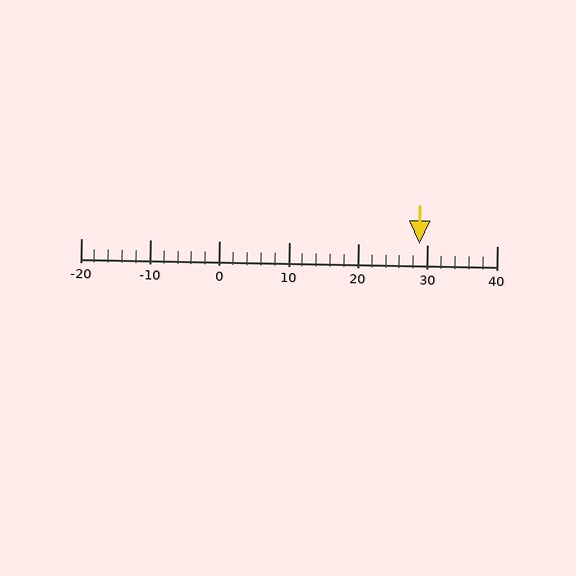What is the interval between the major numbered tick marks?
The major tick marks are spaced 10 units apart.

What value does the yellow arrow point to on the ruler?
The yellow arrow points to approximately 29.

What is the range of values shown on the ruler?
The ruler shows values from -20 to 40.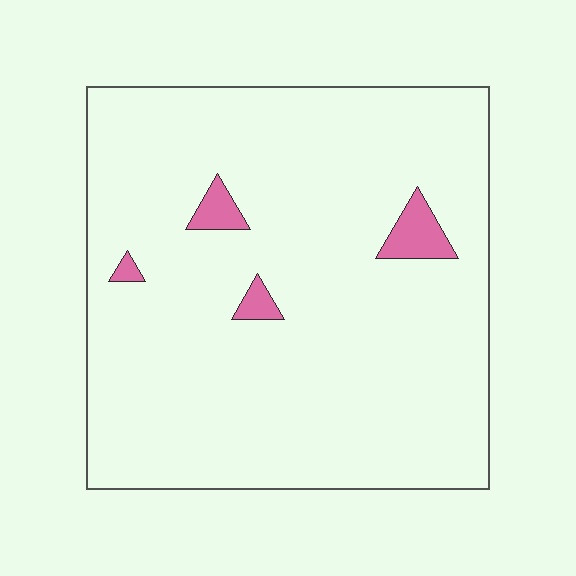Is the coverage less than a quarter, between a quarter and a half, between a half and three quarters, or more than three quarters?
Less than a quarter.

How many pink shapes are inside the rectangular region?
4.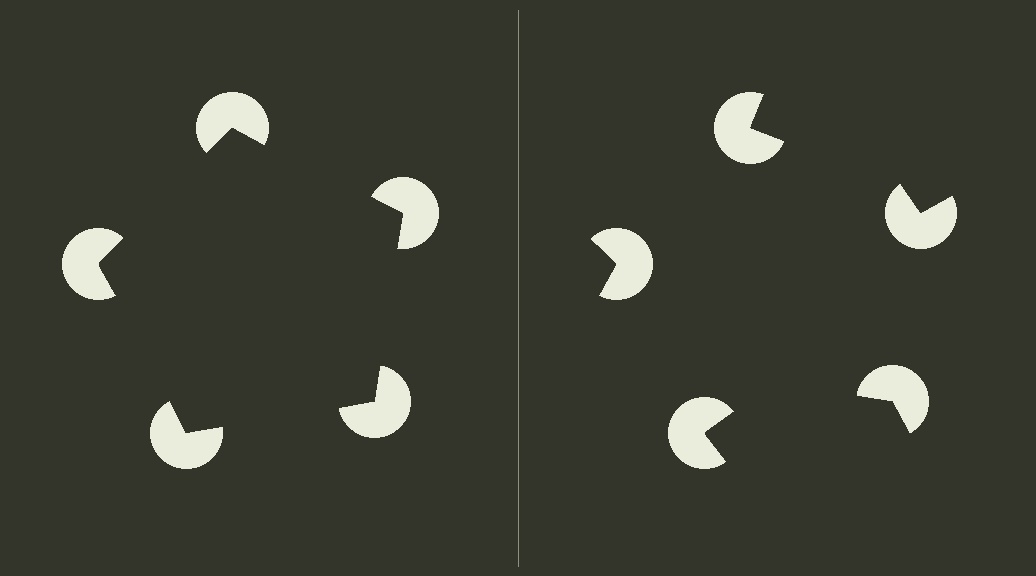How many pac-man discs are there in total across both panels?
10 — 5 on each side.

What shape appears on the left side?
An illusory pentagon.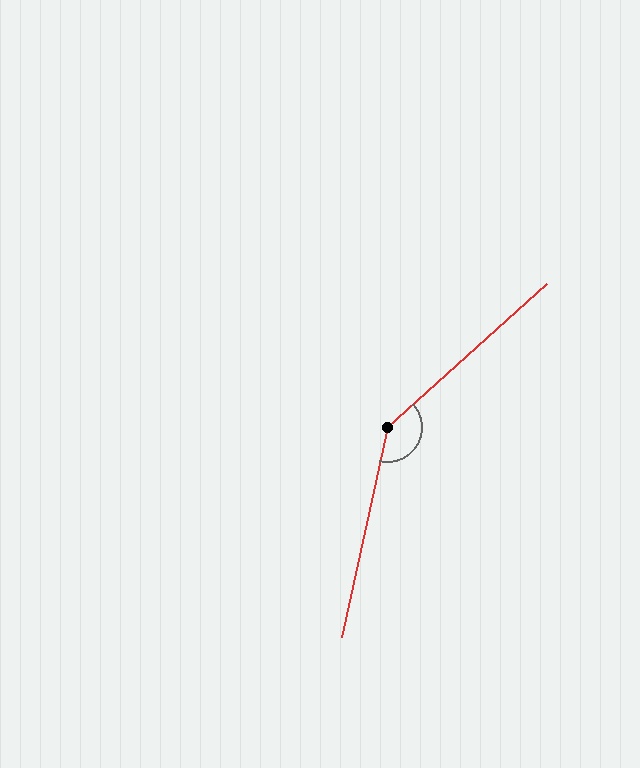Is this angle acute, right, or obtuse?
It is obtuse.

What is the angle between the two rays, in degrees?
Approximately 145 degrees.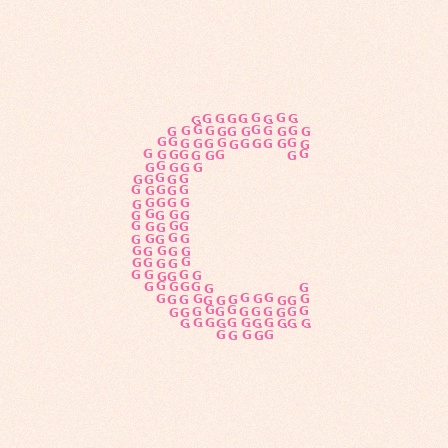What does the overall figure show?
The overall figure shows the letter C.